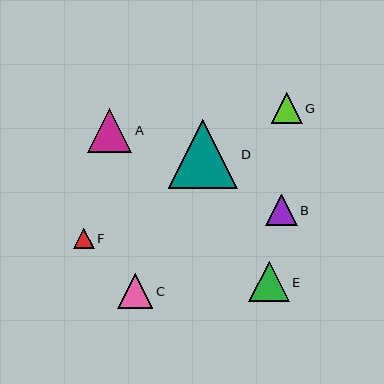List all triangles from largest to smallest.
From largest to smallest: D, A, E, C, B, G, F.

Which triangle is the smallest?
Triangle F is the smallest with a size of approximately 21 pixels.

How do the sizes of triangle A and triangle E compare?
Triangle A and triangle E are approximately the same size.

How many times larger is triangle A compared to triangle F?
Triangle A is approximately 2.1 times the size of triangle F.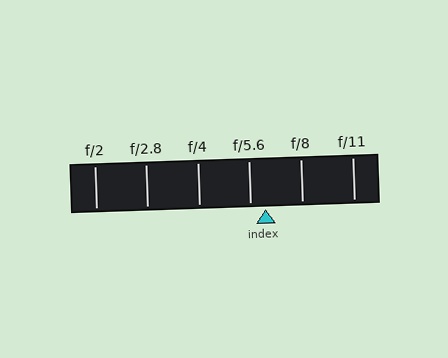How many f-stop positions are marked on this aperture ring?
There are 6 f-stop positions marked.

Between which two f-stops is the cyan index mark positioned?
The index mark is between f/5.6 and f/8.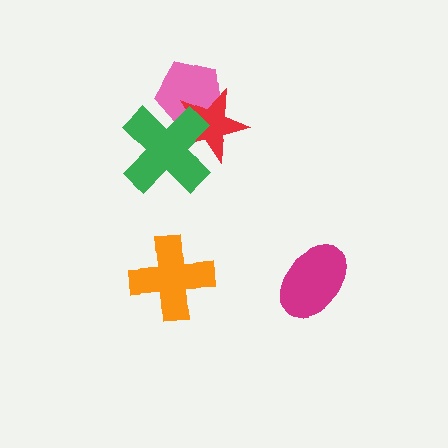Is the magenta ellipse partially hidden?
No, no other shape covers it.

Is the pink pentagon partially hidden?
Yes, it is partially covered by another shape.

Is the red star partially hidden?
Yes, it is partially covered by another shape.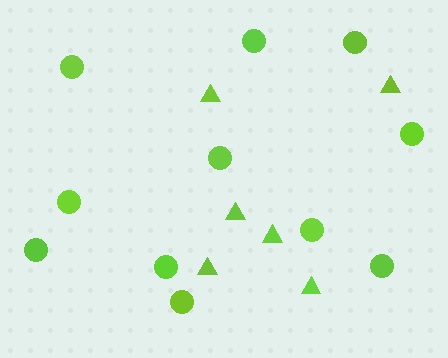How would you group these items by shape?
There are 2 groups: one group of circles (11) and one group of triangles (6).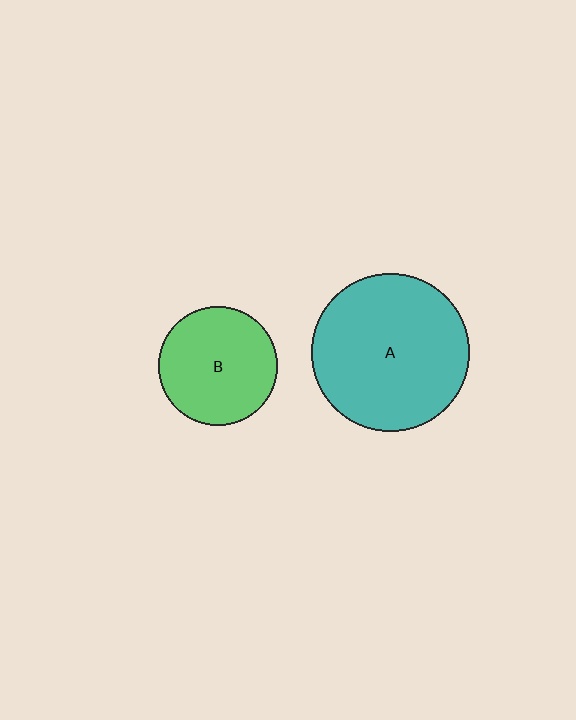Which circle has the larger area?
Circle A (teal).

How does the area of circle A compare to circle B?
Approximately 1.8 times.